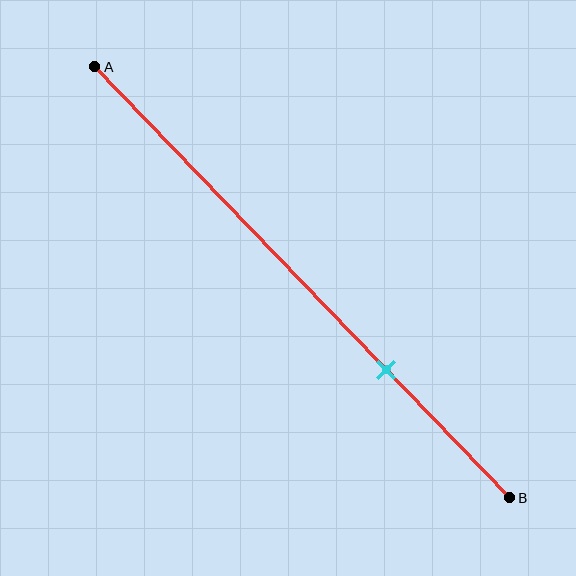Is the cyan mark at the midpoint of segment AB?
No, the mark is at about 70% from A, not at the 50% midpoint.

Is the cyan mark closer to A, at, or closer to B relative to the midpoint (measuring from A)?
The cyan mark is closer to point B than the midpoint of segment AB.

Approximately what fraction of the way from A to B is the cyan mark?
The cyan mark is approximately 70% of the way from A to B.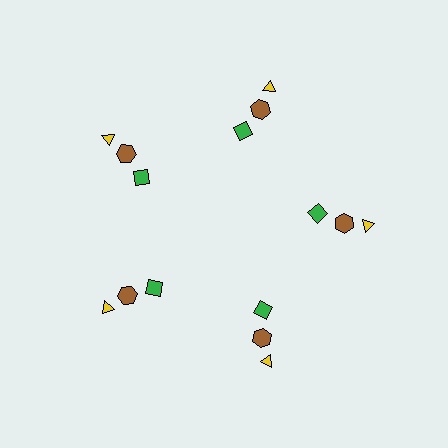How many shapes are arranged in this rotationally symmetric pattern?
There are 15 shapes, arranged in 5 groups of 3.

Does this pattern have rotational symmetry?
Yes, this pattern has 5-fold rotational symmetry. It looks the same after rotating 72 degrees around the center.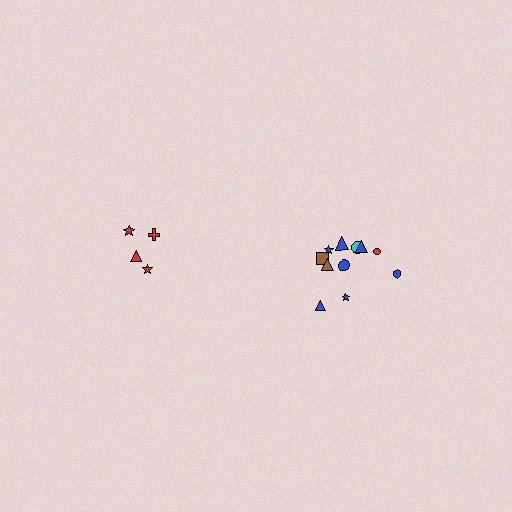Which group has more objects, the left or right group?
The right group.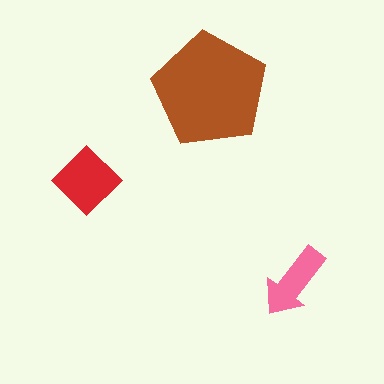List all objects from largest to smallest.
The brown pentagon, the red diamond, the pink arrow.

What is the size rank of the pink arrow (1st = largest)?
3rd.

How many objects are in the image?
There are 3 objects in the image.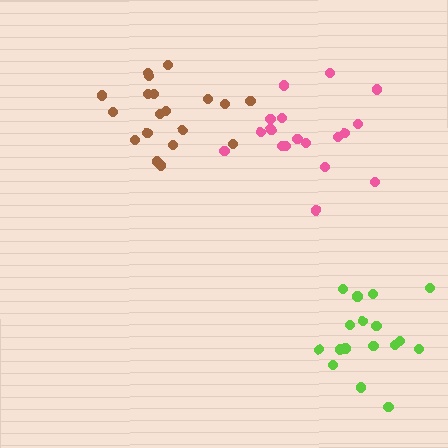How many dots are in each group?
Group 1: 19 dots, Group 2: 18 dots, Group 3: 18 dots (55 total).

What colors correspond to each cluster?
The clusters are colored: brown, lime, pink.